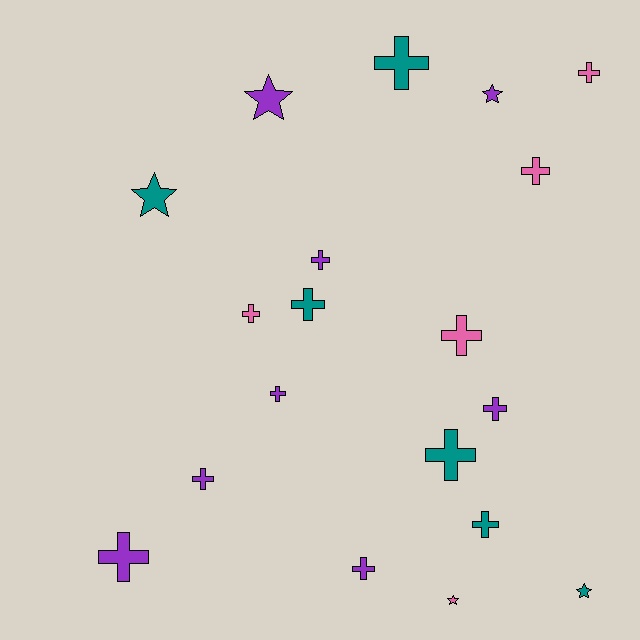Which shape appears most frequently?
Cross, with 14 objects.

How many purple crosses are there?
There are 6 purple crosses.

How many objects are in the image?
There are 19 objects.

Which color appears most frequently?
Purple, with 8 objects.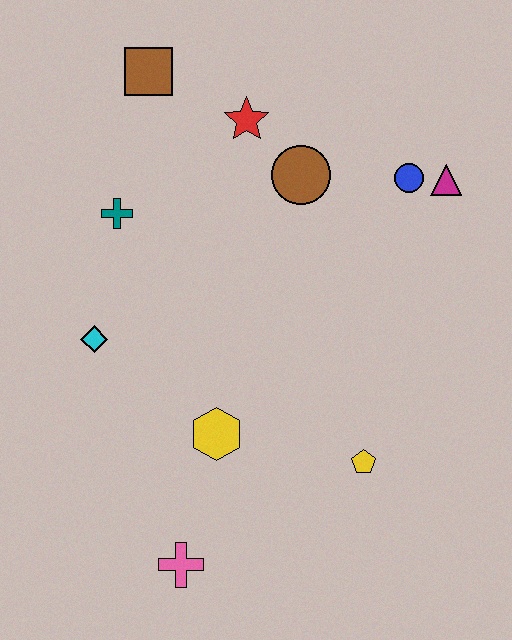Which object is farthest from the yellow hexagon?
The brown square is farthest from the yellow hexagon.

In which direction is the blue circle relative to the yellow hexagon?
The blue circle is above the yellow hexagon.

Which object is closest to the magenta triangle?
The blue circle is closest to the magenta triangle.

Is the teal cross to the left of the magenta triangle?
Yes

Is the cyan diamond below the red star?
Yes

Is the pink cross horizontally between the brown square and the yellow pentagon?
Yes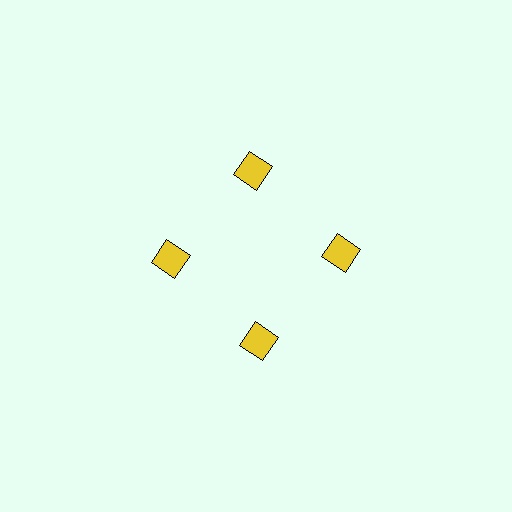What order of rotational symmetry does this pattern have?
This pattern has 4-fold rotational symmetry.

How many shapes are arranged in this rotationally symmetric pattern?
There are 4 shapes, arranged in 4 groups of 1.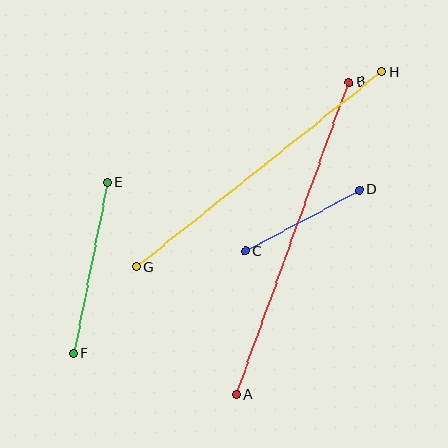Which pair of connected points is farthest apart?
Points A and B are farthest apart.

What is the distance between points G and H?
The distance is approximately 314 pixels.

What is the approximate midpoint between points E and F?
The midpoint is at approximately (90, 268) pixels.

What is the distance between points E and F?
The distance is approximately 174 pixels.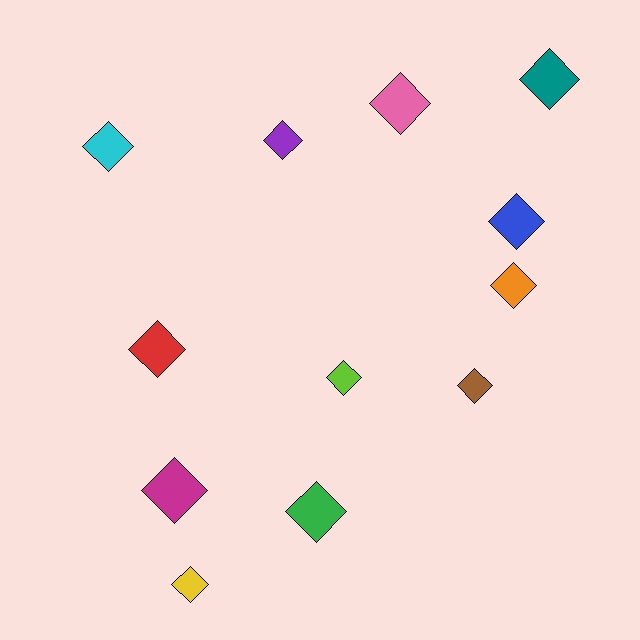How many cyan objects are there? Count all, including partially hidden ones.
There is 1 cyan object.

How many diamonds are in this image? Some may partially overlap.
There are 12 diamonds.